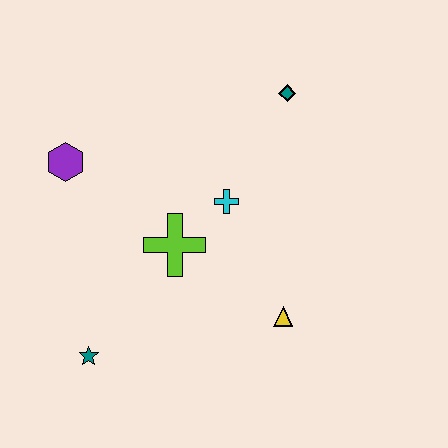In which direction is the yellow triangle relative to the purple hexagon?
The yellow triangle is to the right of the purple hexagon.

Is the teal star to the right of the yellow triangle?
No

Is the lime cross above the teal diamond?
No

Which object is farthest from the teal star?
The teal diamond is farthest from the teal star.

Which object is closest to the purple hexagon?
The lime cross is closest to the purple hexagon.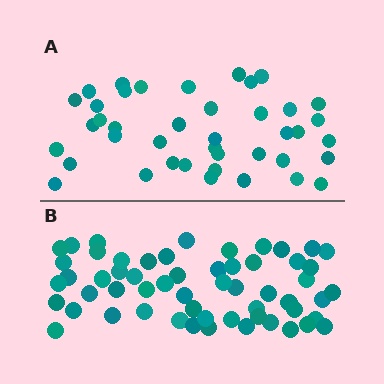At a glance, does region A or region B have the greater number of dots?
Region B (the bottom region) has more dots.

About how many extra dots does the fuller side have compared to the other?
Region B has approximately 15 more dots than region A.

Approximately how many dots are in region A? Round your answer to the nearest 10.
About 40 dots. (The exact count is 41, which rounds to 40.)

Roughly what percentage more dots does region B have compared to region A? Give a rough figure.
About 40% more.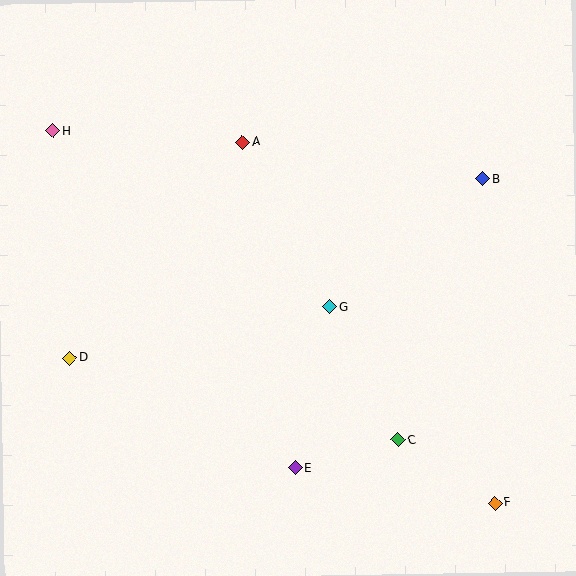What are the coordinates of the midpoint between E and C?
The midpoint between E and C is at (347, 454).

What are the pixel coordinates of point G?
Point G is at (330, 307).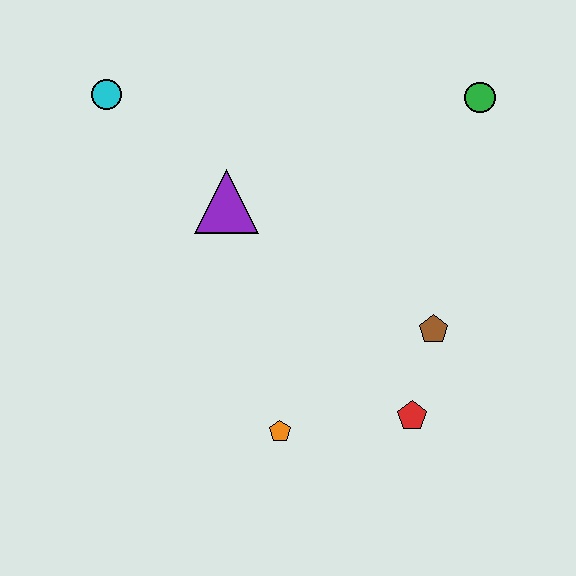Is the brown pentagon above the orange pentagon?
Yes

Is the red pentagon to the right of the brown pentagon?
No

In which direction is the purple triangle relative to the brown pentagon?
The purple triangle is to the left of the brown pentagon.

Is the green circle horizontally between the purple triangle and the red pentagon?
No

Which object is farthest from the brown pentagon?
The cyan circle is farthest from the brown pentagon.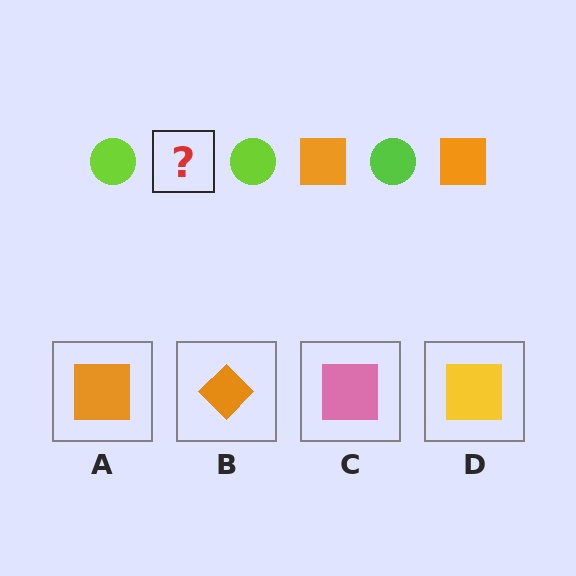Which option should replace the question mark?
Option A.